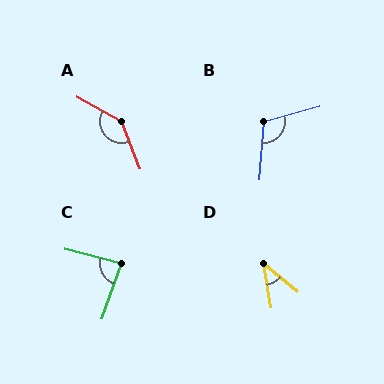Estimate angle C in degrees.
Approximately 85 degrees.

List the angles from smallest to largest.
D (41°), C (85°), B (110°), A (141°).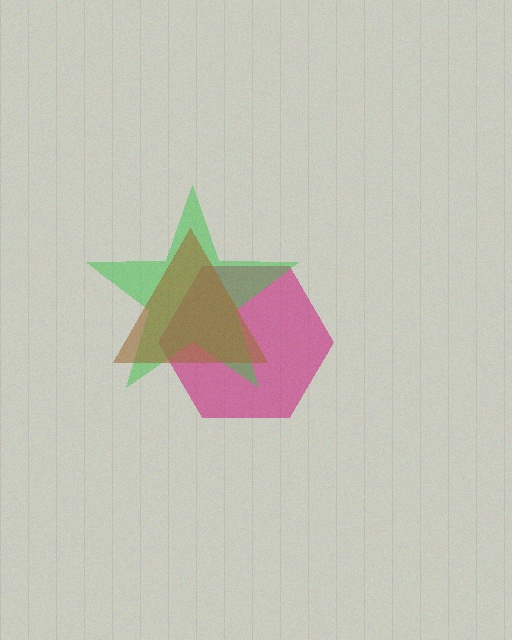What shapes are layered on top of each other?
The layered shapes are: a magenta hexagon, a green star, a brown triangle.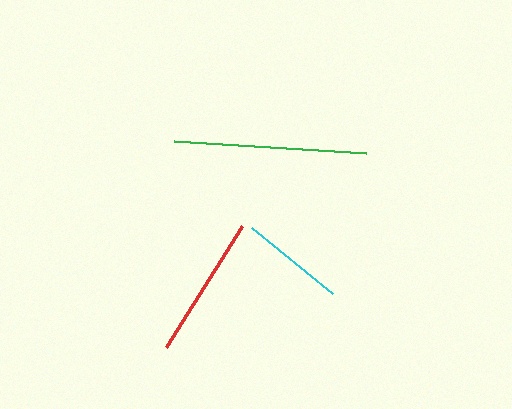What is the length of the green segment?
The green segment is approximately 192 pixels long.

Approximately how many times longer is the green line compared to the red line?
The green line is approximately 1.3 times the length of the red line.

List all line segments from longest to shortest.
From longest to shortest: green, red, cyan.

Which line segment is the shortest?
The cyan line is the shortest at approximately 105 pixels.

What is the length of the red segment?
The red segment is approximately 142 pixels long.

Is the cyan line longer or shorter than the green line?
The green line is longer than the cyan line.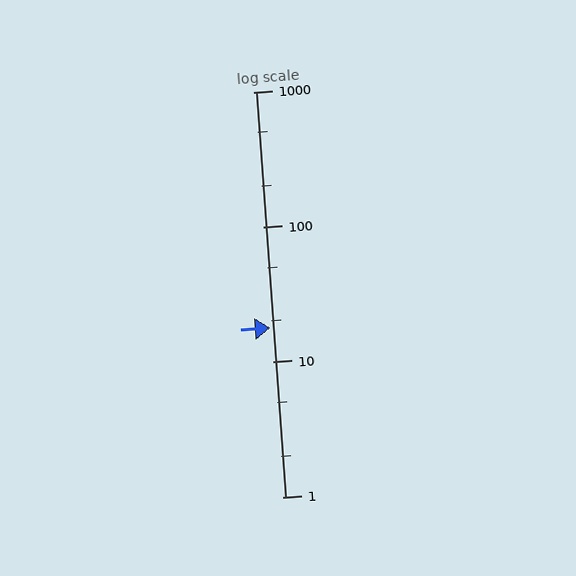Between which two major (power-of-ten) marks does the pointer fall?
The pointer is between 10 and 100.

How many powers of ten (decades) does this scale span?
The scale spans 3 decades, from 1 to 1000.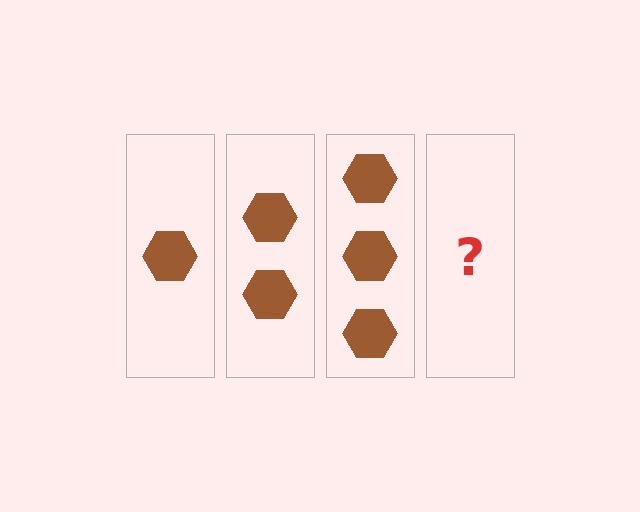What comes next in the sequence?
The next element should be 4 hexagons.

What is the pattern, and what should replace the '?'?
The pattern is that each step adds one more hexagon. The '?' should be 4 hexagons.